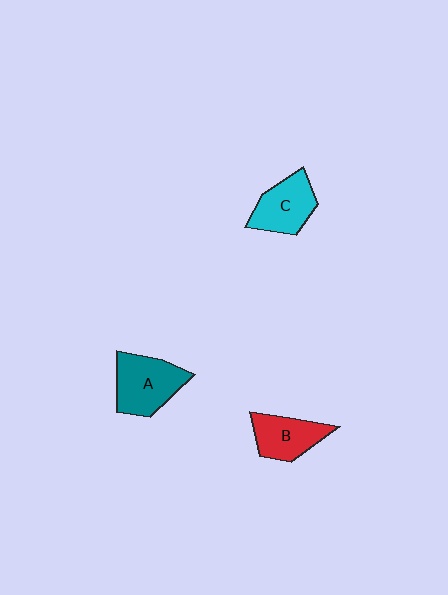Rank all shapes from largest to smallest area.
From largest to smallest: A (teal), C (cyan), B (red).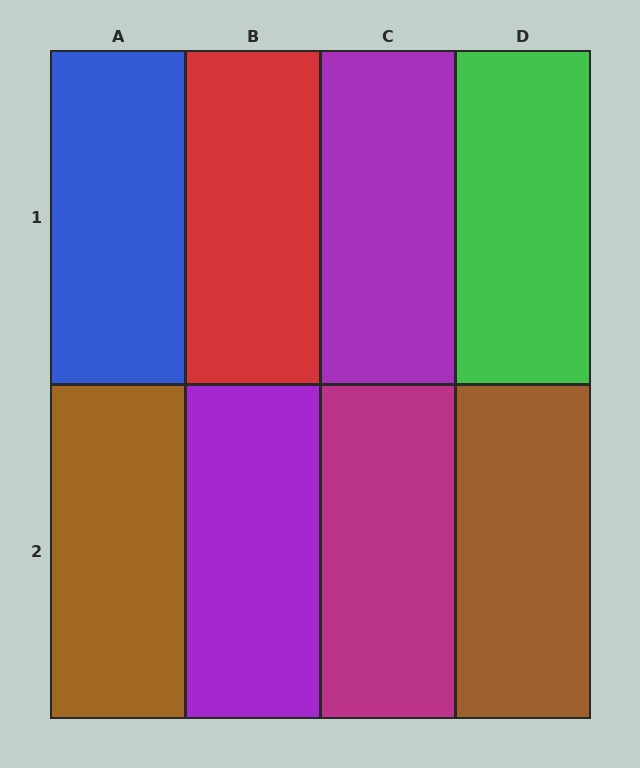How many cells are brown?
2 cells are brown.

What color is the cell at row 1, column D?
Green.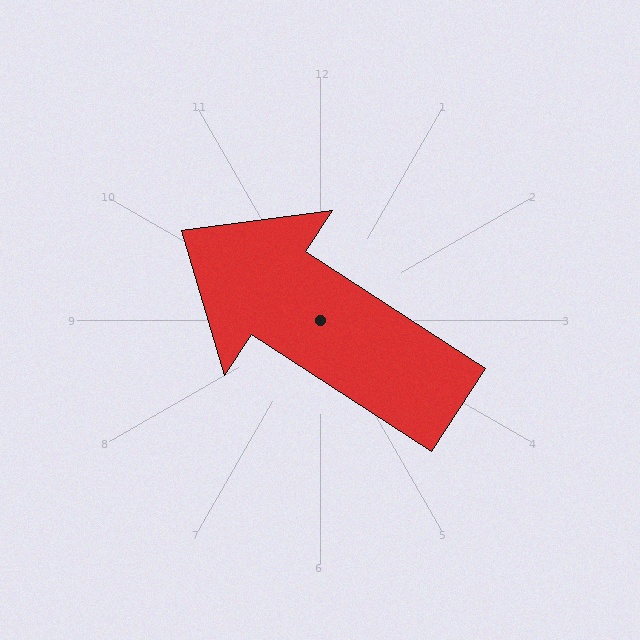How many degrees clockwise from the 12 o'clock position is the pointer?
Approximately 303 degrees.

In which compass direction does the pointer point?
Northwest.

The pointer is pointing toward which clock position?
Roughly 10 o'clock.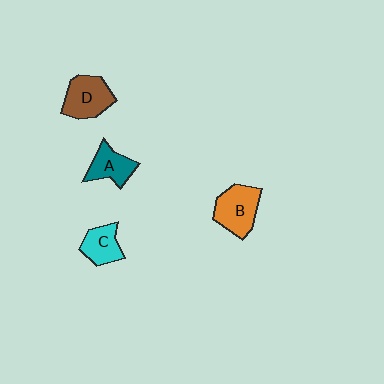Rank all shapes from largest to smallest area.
From largest to smallest: B (orange), D (brown), A (teal), C (cyan).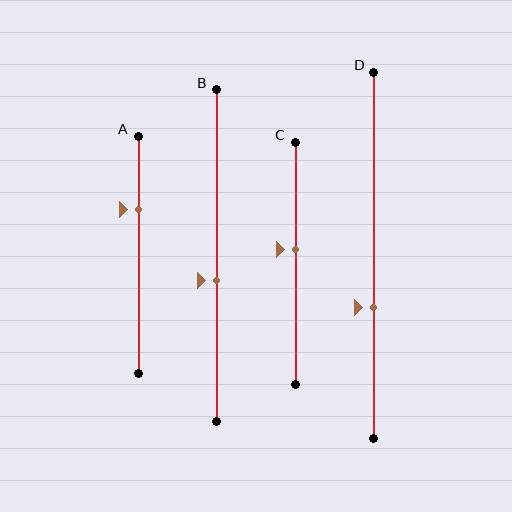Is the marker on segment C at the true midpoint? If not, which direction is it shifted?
No, the marker on segment C is shifted upward by about 6% of the segment length.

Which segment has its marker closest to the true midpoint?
Segment C has its marker closest to the true midpoint.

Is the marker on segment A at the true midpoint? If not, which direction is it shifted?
No, the marker on segment A is shifted upward by about 19% of the segment length.